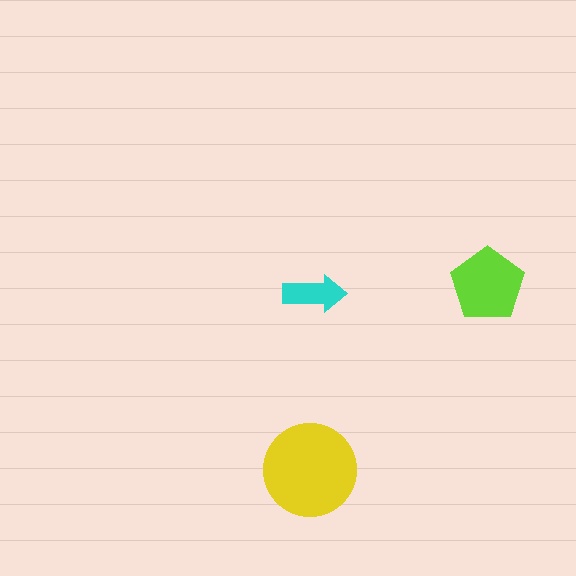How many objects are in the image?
There are 3 objects in the image.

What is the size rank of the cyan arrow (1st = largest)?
3rd.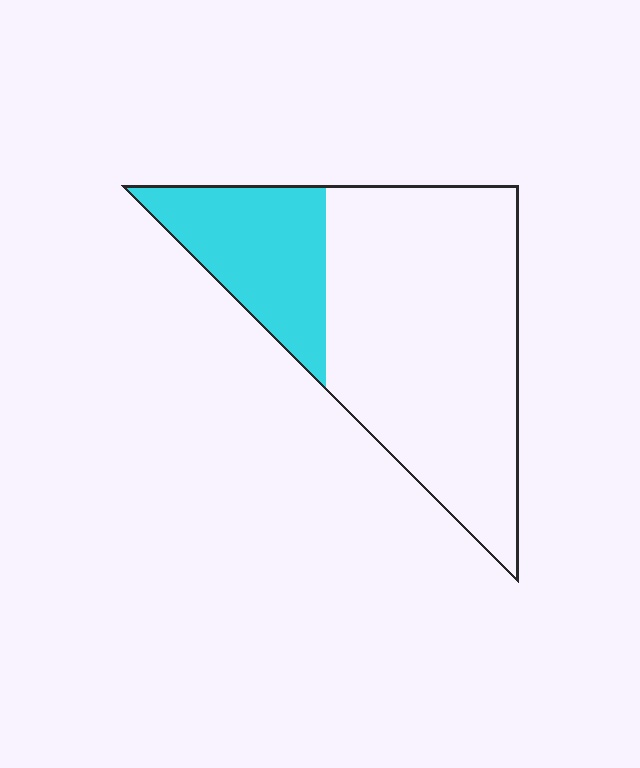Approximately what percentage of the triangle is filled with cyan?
Approximately 25%.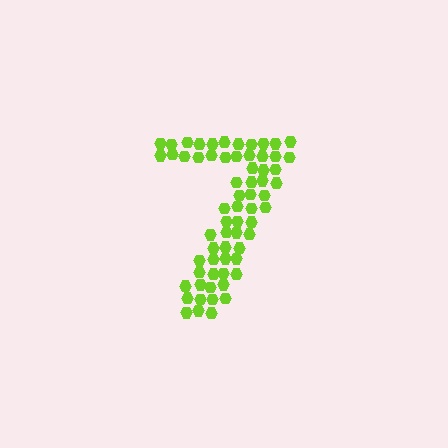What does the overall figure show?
The overall figure shows the digit 7.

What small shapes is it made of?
It is made of small hexagons.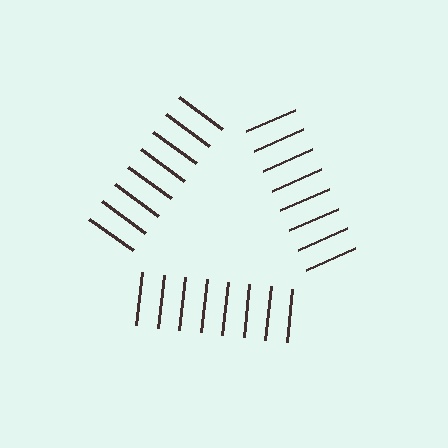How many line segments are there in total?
24 — 8 along each of the 3 edges.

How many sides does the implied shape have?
3 sides — the line-ends trace a triangle.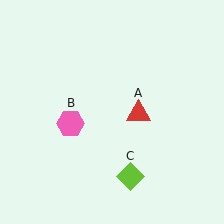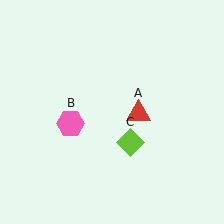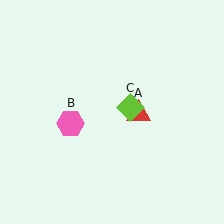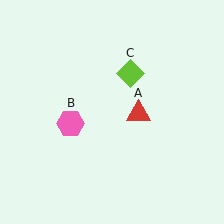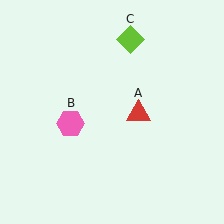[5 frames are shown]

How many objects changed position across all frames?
1 object changed position: lime diamond (object C).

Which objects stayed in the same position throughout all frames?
Red triangle (object A) and pink hexagon (object B) remained stationary.